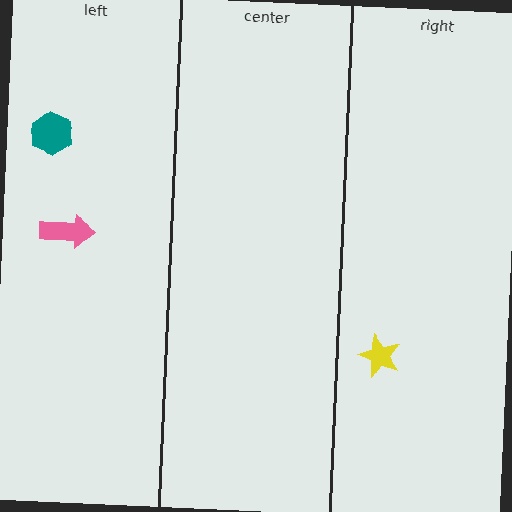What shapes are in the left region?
The pink arrow, the teal hexagon.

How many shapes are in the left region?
2.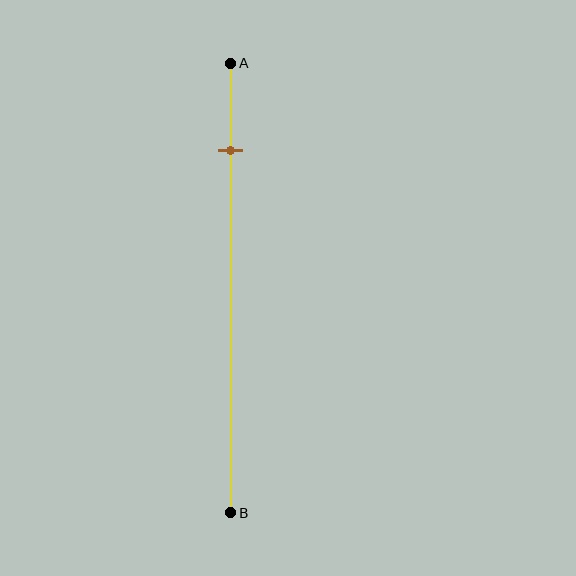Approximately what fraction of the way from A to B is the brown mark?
The brown mark is approximately 20% of the way from A to B.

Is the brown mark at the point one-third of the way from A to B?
No, the mark is at about 20% from A, not at the 33% one-third point.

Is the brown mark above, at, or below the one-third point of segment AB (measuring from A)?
The brown mark is above the one-third point of segment AB.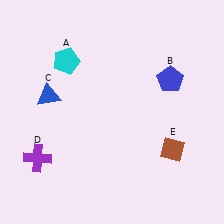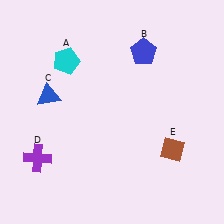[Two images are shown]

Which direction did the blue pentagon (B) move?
The blue pentagon (B) moved up.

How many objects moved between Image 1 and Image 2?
1 object moved between the two images.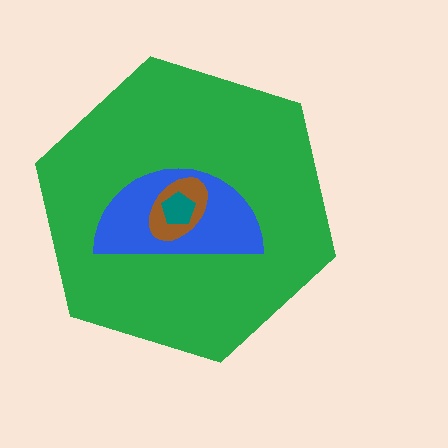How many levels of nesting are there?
4.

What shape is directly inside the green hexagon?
The blue semicircle.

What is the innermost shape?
The teal pentagon.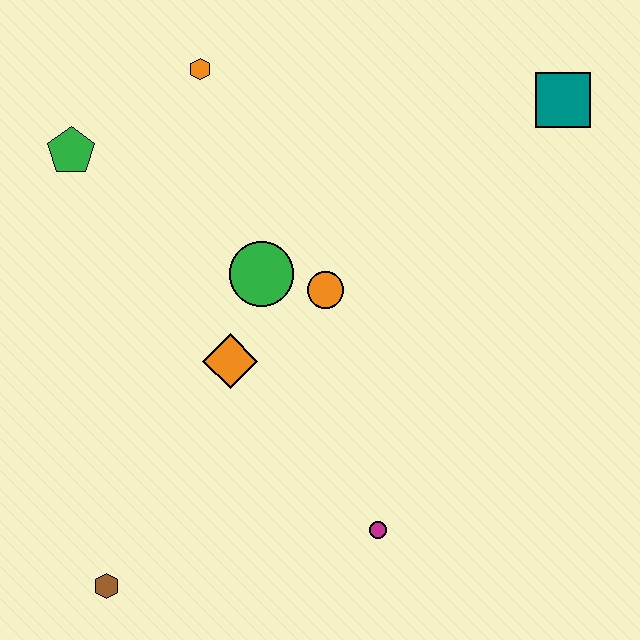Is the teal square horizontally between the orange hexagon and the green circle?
No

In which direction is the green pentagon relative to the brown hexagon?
The green pentagon is above the brown hexagon.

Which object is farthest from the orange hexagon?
The brown hexagon is farthest from the orange hexagon.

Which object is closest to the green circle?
The orange circle is closest to the green circle.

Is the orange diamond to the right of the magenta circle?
No